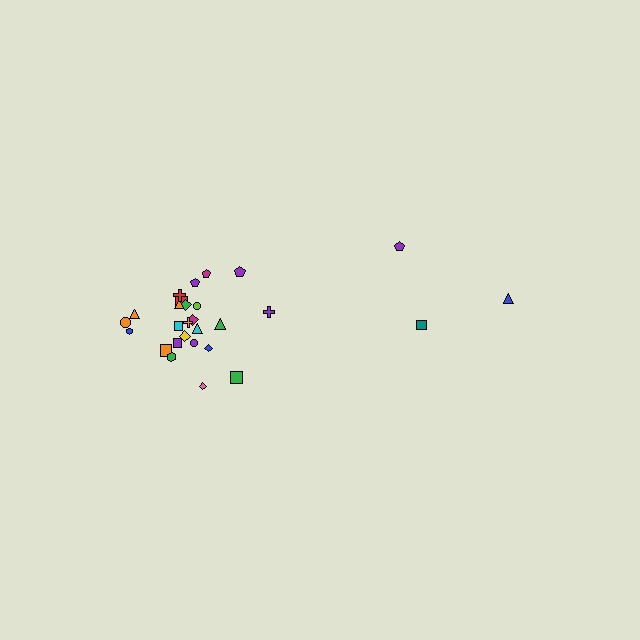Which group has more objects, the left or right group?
The left group.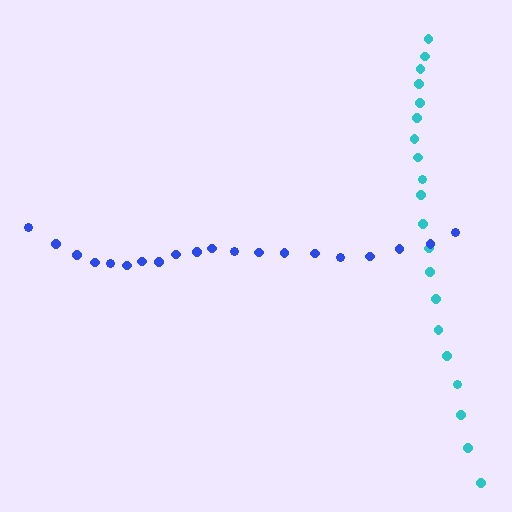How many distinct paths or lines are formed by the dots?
There are 2 distinct paths.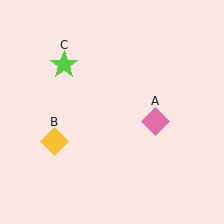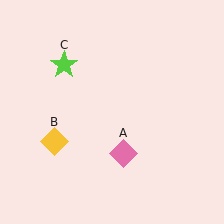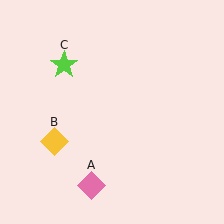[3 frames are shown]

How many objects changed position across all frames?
1 object changed position: pink diamond (object A).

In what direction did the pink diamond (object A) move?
The pink diamond (object A) moved down and to the left.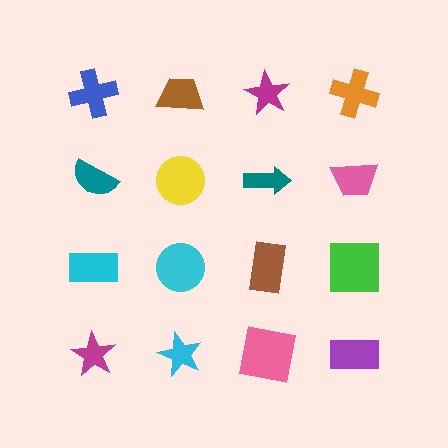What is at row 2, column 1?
A teal semicircle.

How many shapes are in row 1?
4 shapes.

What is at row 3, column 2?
A cyan circle.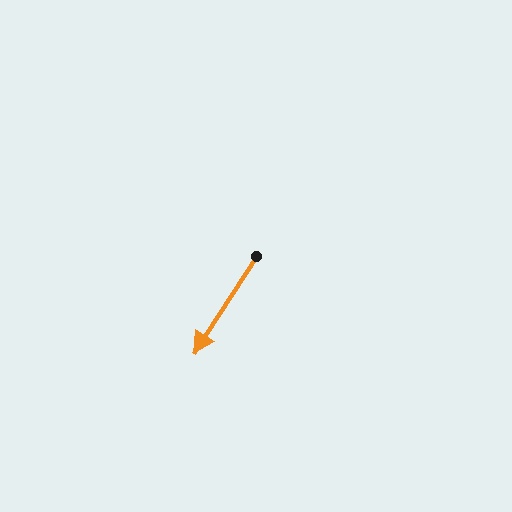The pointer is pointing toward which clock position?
Roughly 7 o'clock.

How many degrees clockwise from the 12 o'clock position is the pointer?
Approximately 213 degrees.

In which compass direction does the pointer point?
Southwest.